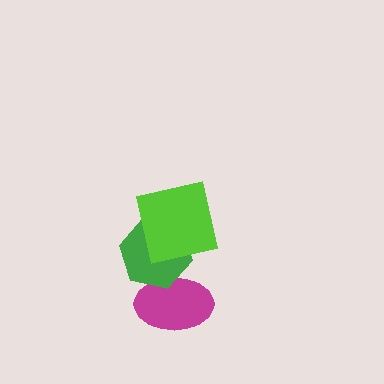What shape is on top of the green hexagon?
The lime square is on top of the green hexagon.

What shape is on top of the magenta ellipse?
The green hexagon is on top of the magenta ellipse.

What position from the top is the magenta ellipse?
The magenta ellipse is 3rd from the top.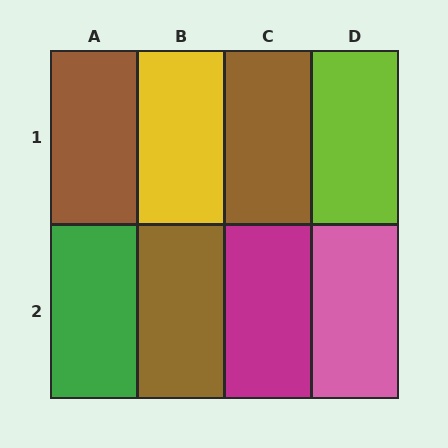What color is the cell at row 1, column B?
Yellow.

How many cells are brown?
3 cells are brown.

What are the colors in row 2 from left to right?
Green, brown, magenta, pink.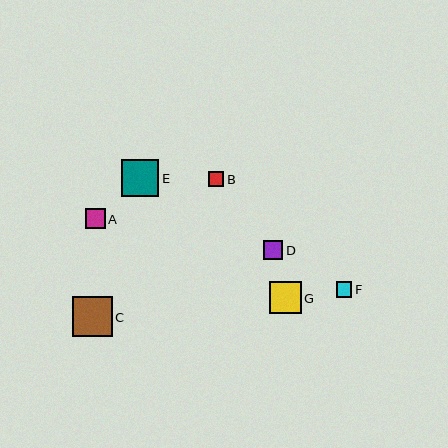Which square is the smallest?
Square B is the smallest with a size of approximately 15 pixels.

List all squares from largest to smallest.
From largest to smallest: C, E, G, A, D, F, B.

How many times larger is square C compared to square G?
Square C is approximately 1.3 times the size of square G.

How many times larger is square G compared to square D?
Square G is approximately 1.7 times the size of square D.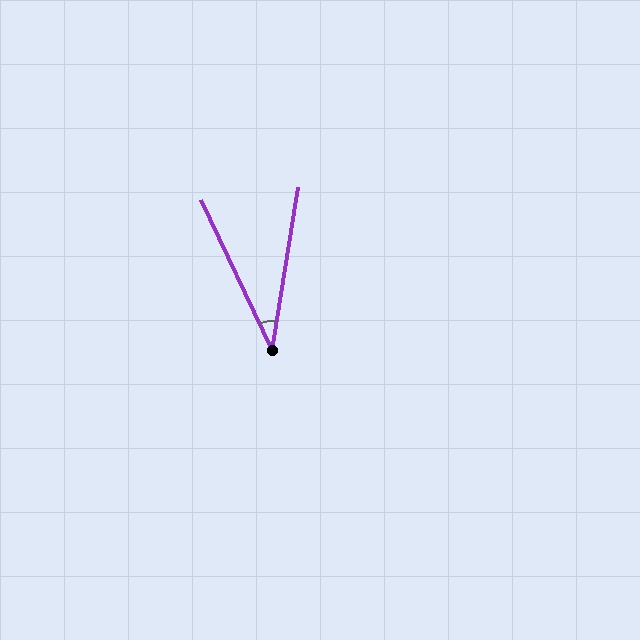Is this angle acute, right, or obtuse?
It is acute.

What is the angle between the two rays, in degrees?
Approximately 34 degrees.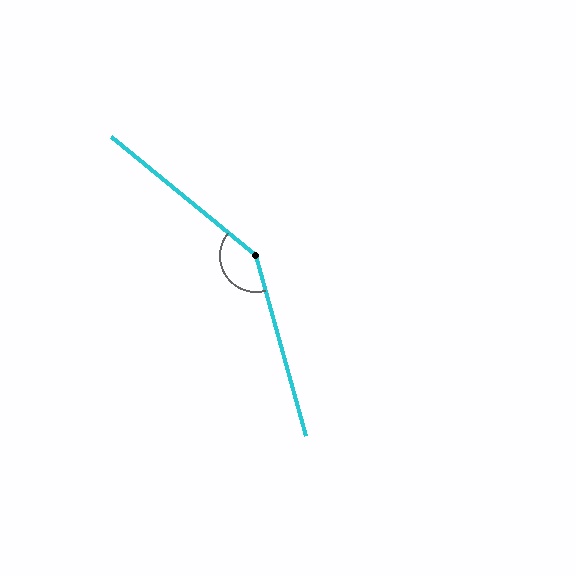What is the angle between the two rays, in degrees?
Approximately 145 degrees.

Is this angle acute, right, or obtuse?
It is obtuse.